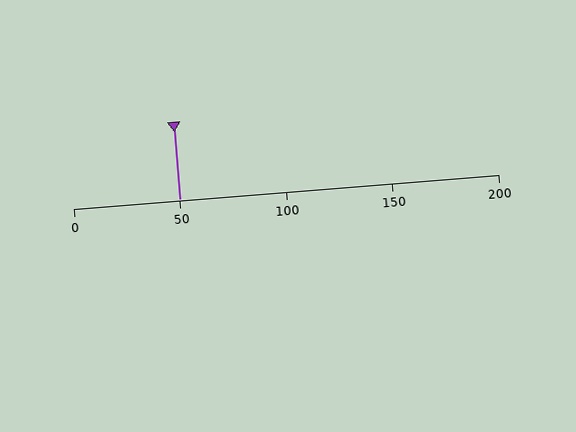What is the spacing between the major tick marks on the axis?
The major ticks are spaced 50 apart.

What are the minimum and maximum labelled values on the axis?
The axis runs from 0 to 200.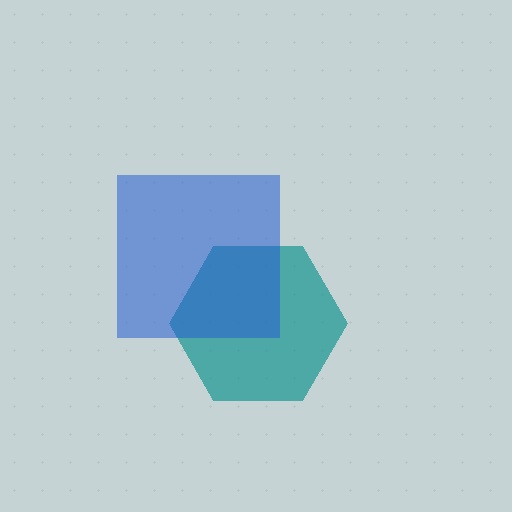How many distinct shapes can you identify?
There are 2 distinct shapes: a teal hexagon, a blue square.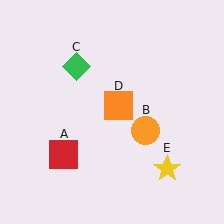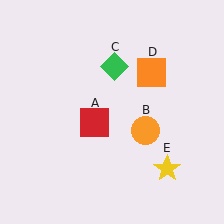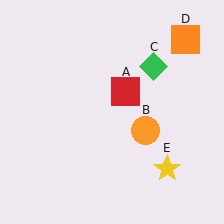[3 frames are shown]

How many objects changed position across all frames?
3 objects changed position: red square (object A), green diamond (object C), orange square (object D).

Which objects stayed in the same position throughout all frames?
Orange circle (object B) and yellow star (object E) remained stationary.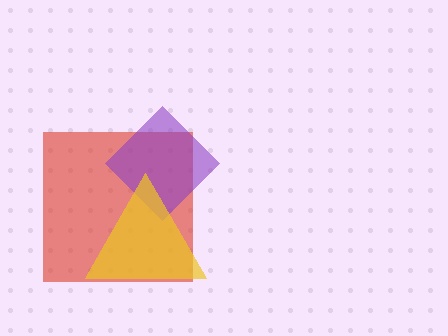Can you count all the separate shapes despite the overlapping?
Yes, there are 3 separate shapes.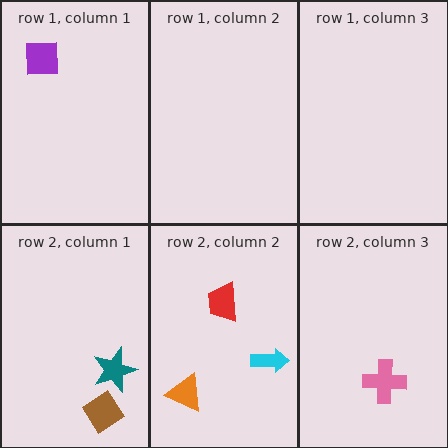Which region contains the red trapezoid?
The row 2, column 2 region.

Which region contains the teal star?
The row 2, column 1 region.